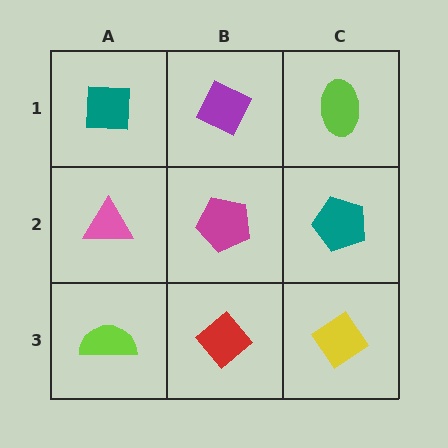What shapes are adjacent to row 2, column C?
A lime ellipse (row 1, column C), a yellow diamond (row 3, column C), a magenta pentagon (row 2, column B).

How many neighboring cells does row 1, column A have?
2.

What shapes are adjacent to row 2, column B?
A purple diamond (row 1, column B), a red diamond (row 3, column B), a pink triangle (row 2, column A), a teal pentagon (row 2, column C).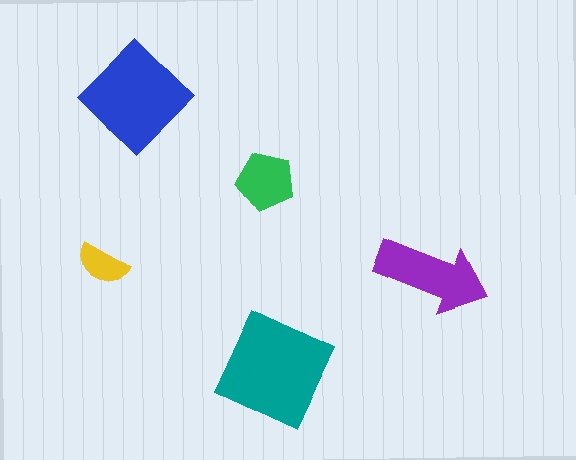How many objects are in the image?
There are 5 objects in the image.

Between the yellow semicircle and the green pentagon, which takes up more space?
The green pentagon.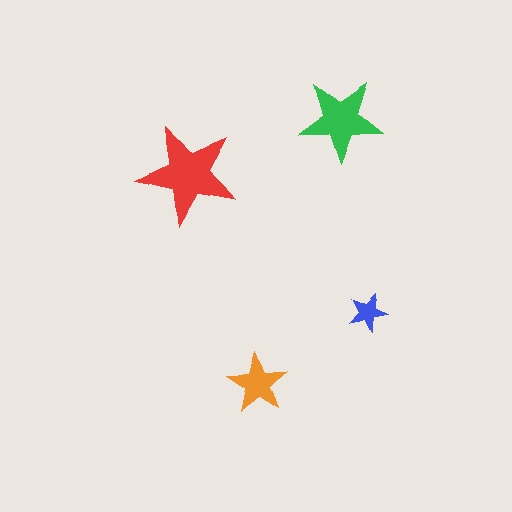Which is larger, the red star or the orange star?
The red one.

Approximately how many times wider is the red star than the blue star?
About 2.5 times wider.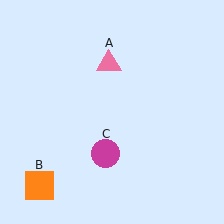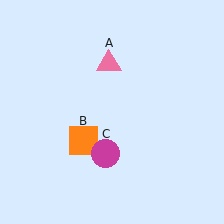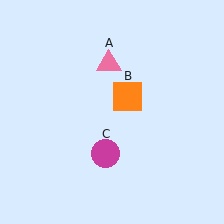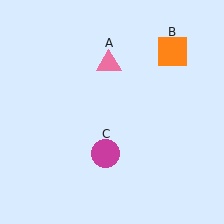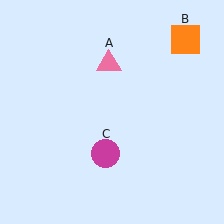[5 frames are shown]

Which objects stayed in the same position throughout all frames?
Pink triangle (object A) and magenta circle (object C) remained stationary.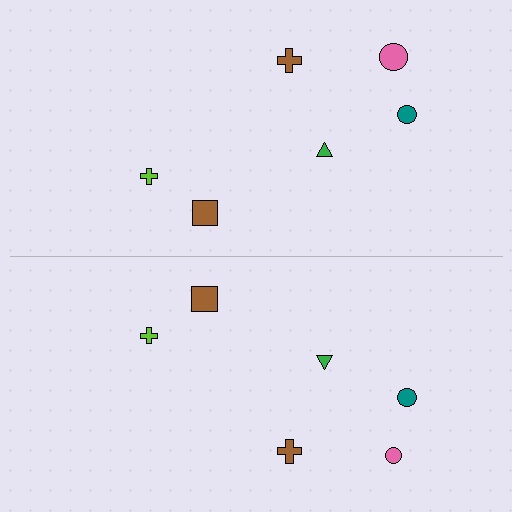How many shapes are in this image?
There are 12 shapes in this image.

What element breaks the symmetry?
The pink circle on the bottom side has a different size than its mirror counterpart.